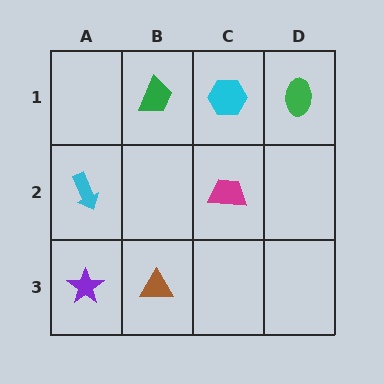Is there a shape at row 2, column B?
No, that cell is empty.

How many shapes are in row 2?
2 shapes.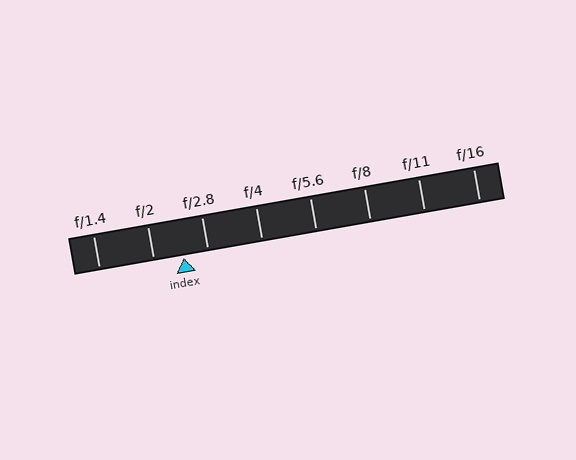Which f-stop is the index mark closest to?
The index mark is closest to f/2.8.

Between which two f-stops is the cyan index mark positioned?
The index mark is between f/2 and f/2.8.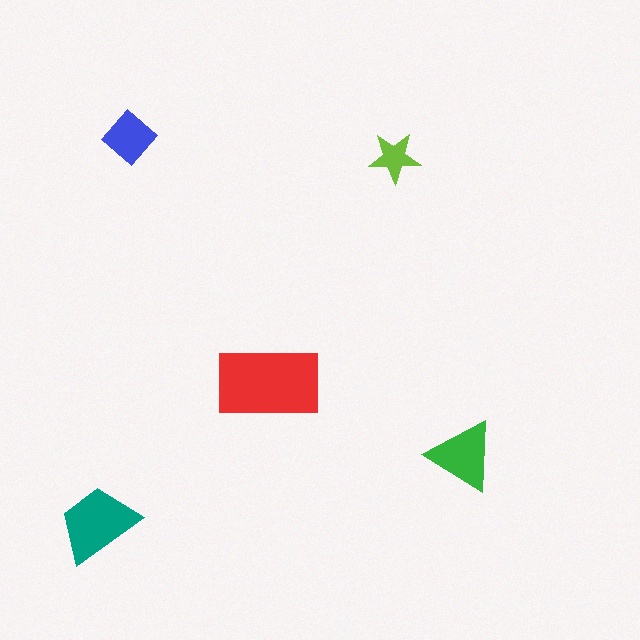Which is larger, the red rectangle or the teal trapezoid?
The red rectangle.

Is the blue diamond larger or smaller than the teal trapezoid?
Smaller.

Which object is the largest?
The red rectangle.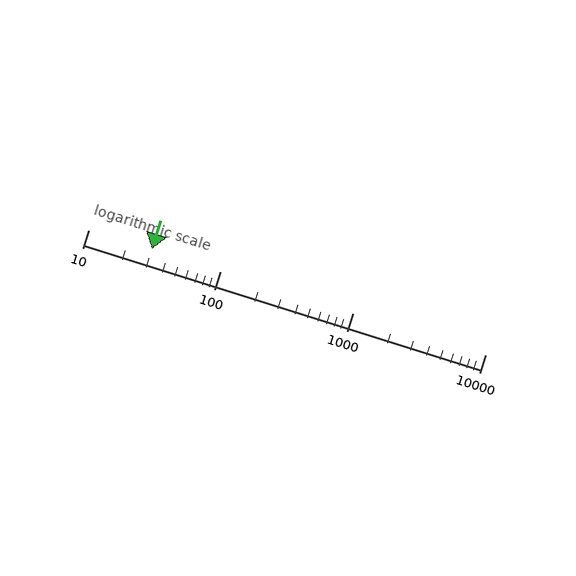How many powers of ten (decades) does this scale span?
The scale spans 3 decades, from 10 to 10000.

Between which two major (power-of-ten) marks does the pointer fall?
The pointer is between 10 and 100.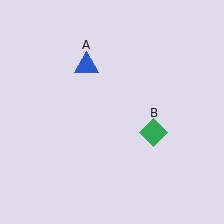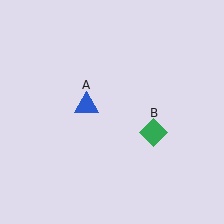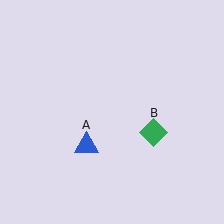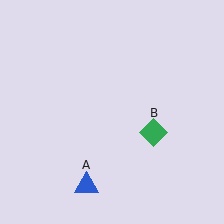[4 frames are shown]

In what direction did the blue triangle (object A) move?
The blue triangle (object A) moved down.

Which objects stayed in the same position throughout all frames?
Green diamond (object B) remained stationary.